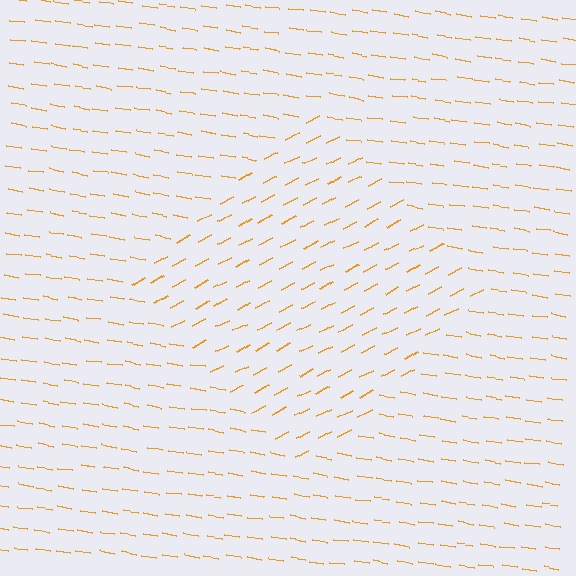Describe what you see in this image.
The image is filled with small orange line segments. A diamond region in the image has lines oriented differently from the surrounding lines, creating a visible texture boundary.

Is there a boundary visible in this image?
Yes, there is a texture boundary formed by a change in line orientation.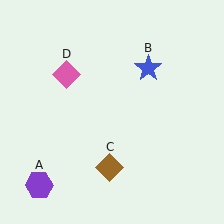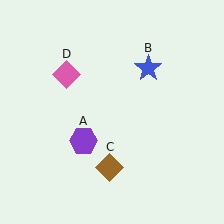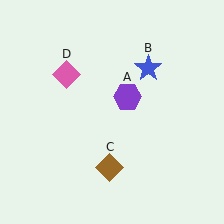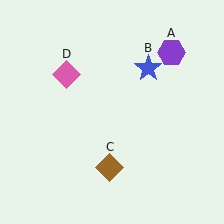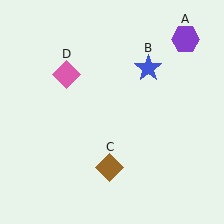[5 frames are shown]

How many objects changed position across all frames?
1 object changed position: purple hexagon (object A).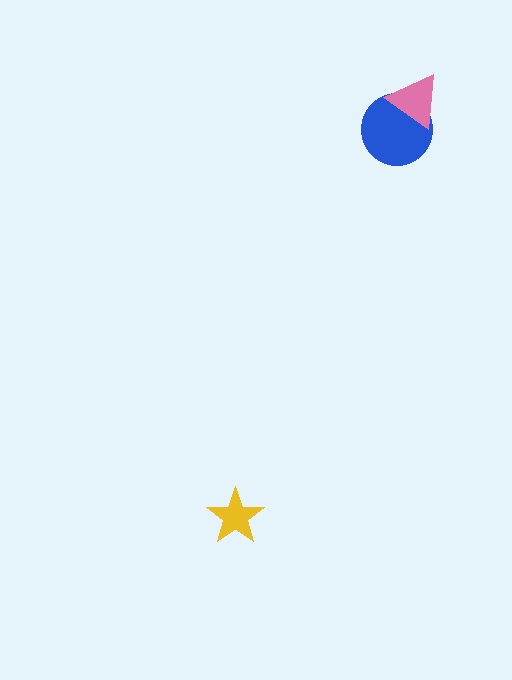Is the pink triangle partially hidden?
No, no other shape covers it.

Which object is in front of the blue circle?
The pink triangle is in front of the blue circle.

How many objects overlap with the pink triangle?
1 object overlaps with the pink triangle.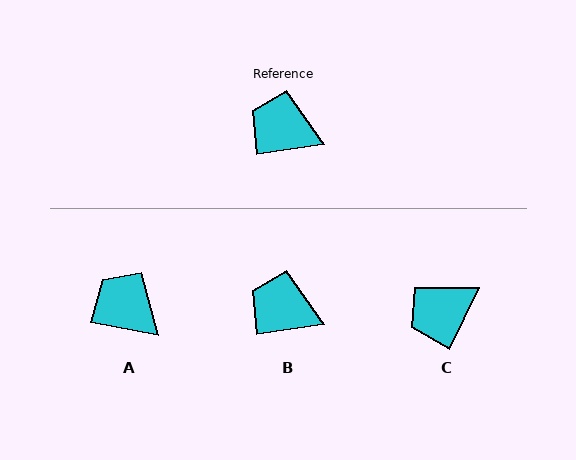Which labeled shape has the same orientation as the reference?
B.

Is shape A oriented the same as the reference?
No, it is off by about 20 degrees.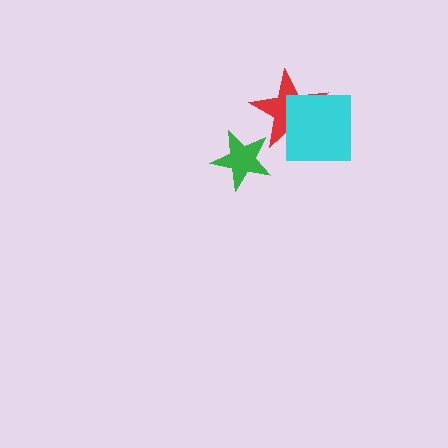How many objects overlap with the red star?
1 object overlaps with the red star.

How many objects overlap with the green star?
0 objects overlap with the green star.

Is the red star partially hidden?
Yes, it is partially covered by another shape.